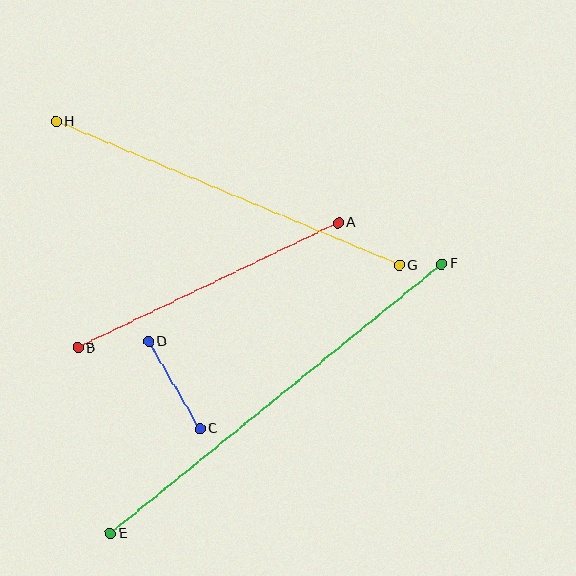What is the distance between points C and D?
The distance is approximately 101 pixels.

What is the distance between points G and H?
The distance is approximately 372 pixels.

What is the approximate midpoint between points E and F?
The midpoint is at approximately (276, 399) pixels.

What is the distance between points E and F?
The distance is approximately 427 pixels.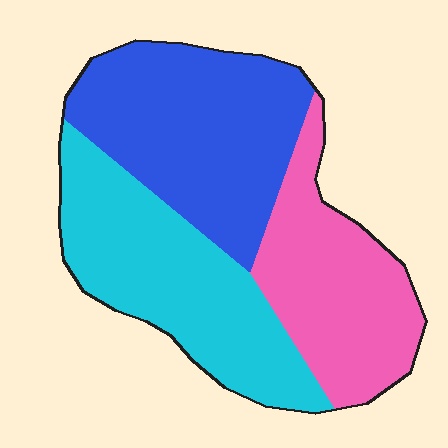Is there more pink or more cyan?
Cyan.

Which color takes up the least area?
Pink, at roughly 30%.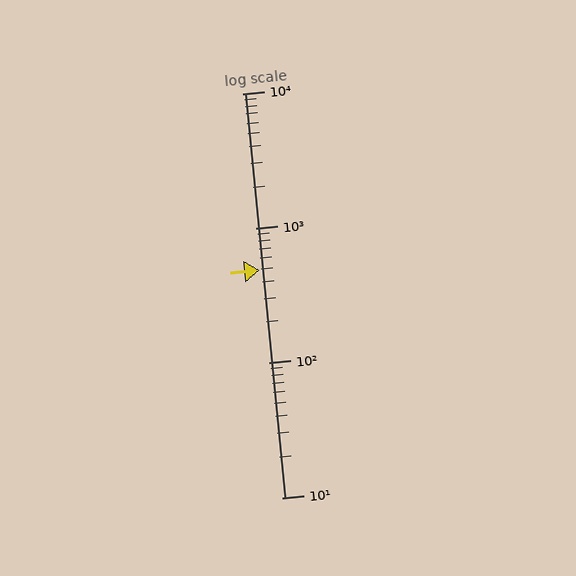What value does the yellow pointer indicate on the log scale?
The pointer indicates approximately 490.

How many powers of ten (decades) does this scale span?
The scale spans 3 decades, from 10 to 10000.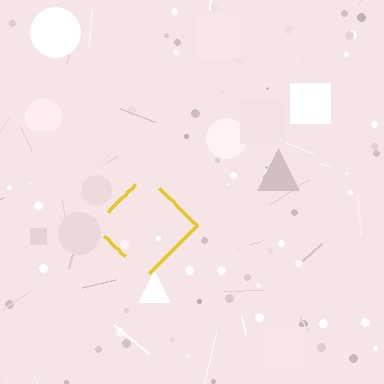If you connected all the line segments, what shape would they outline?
They would outline a diamond.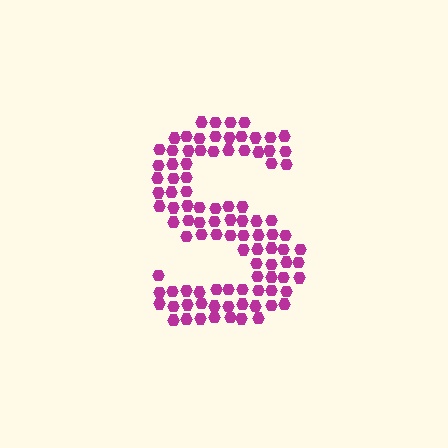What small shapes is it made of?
It is made of small hexagons.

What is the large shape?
The large shape is the letter S.